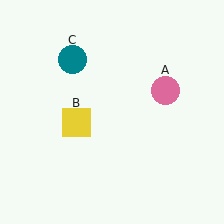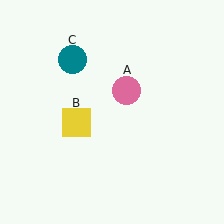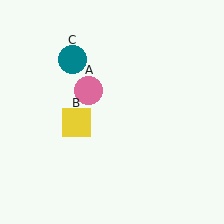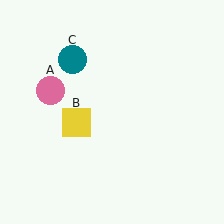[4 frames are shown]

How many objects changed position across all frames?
1 object changed position: pink circle (object A).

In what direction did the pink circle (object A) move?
The pink circle (object A) moved left.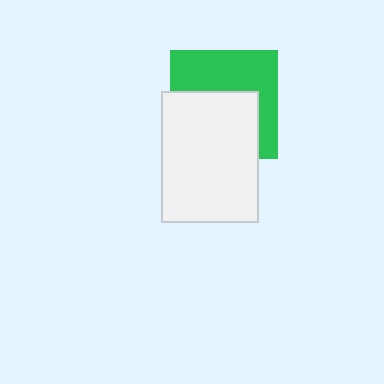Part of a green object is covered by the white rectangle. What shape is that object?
It is a square.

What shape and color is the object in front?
The object in front is a white rectangle.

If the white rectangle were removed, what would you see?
You would see the complete green square.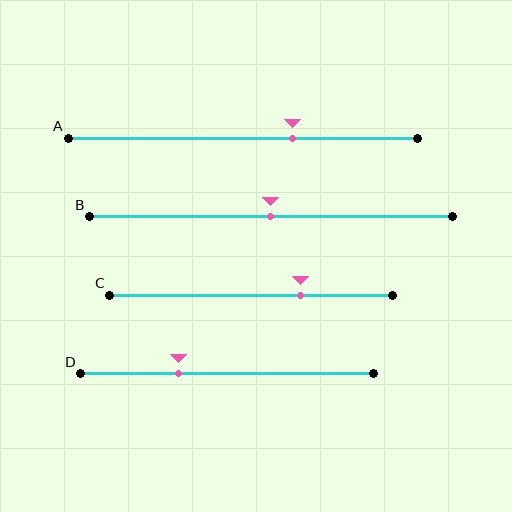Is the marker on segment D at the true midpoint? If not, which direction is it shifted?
No, the marker on segment D is shifted to the left by about 17% of the segment length.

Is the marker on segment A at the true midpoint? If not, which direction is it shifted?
No, the marker on segment A is shifted to the right by about 14% of the segment length.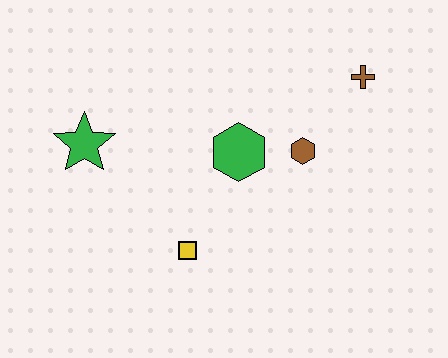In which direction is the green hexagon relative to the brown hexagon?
The green hexagon is to the left of the brown hexagon.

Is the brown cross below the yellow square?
No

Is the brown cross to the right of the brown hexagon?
Yes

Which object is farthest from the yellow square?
The brown cross is farthest from the yellow square.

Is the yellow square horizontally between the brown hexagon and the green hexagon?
No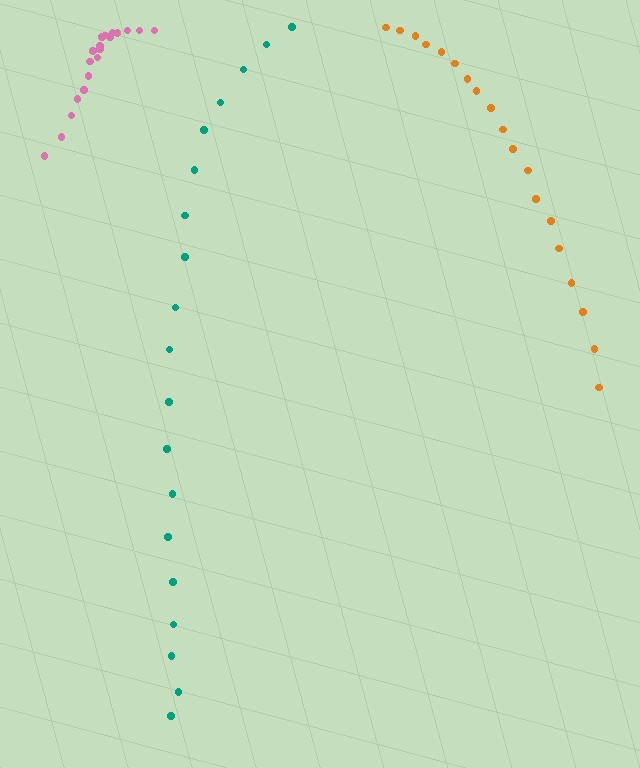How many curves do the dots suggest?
There are 3 distinct paths.